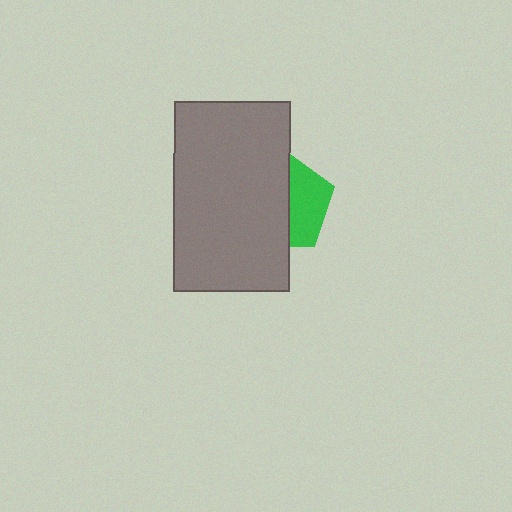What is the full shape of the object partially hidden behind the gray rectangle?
The partially hidden object is a green pentagon.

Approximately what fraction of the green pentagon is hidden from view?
Roughly 59% of the green pentagon is hidden behind the gray rectangle.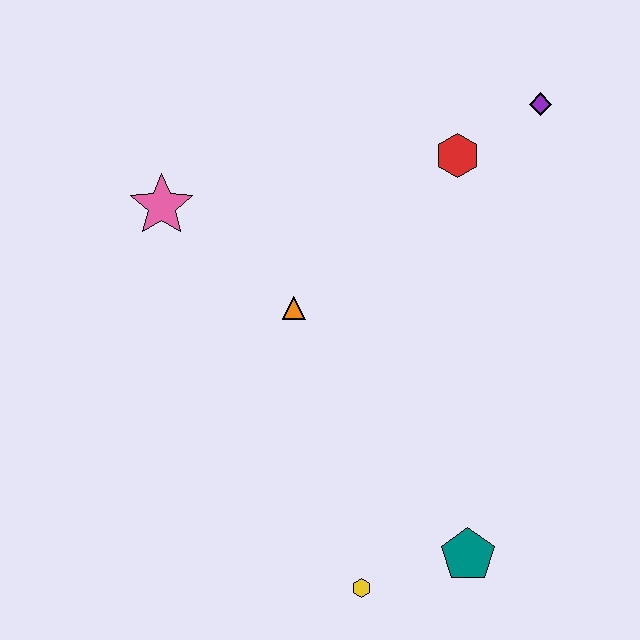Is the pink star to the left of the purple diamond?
Yes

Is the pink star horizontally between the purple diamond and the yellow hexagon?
No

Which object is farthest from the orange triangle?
The purple diamond is farthest from the orange triangle.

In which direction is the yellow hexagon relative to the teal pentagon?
The yellow hexagon is to the left of the teal pentagon.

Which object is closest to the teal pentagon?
The yellow hexagon is closest to the teal pentagon.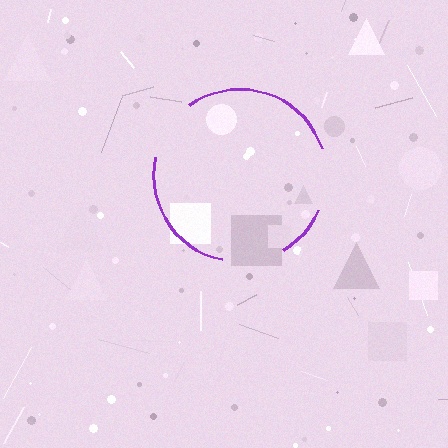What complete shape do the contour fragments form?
The contour fragments form a circle.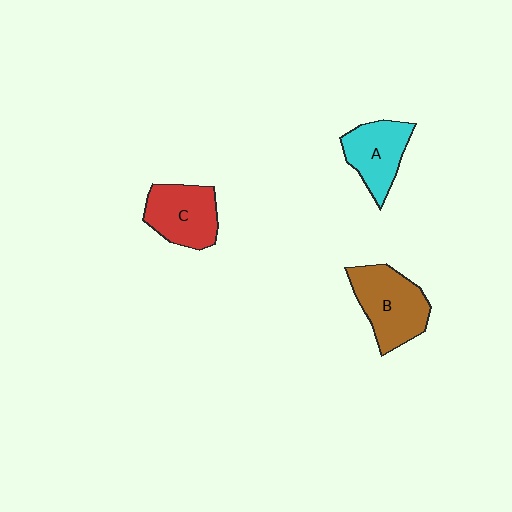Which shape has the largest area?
Shape B (brown).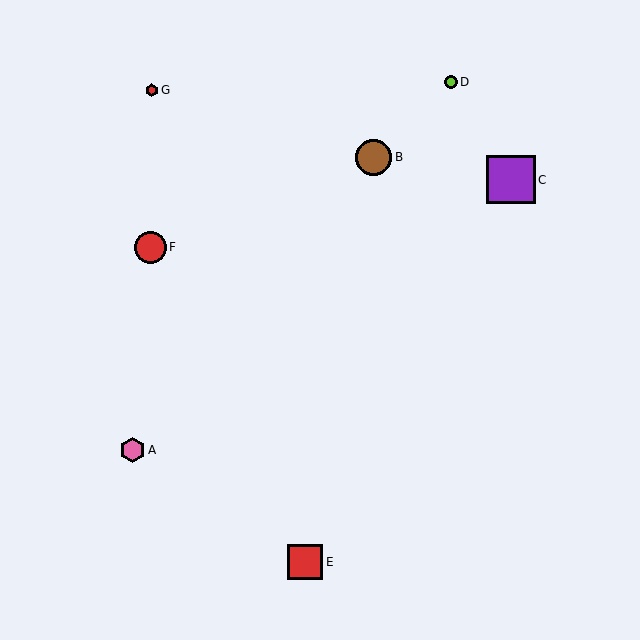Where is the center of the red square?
The center of the red square is at (305, 562).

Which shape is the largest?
The purple square (labeled C) is the largest.